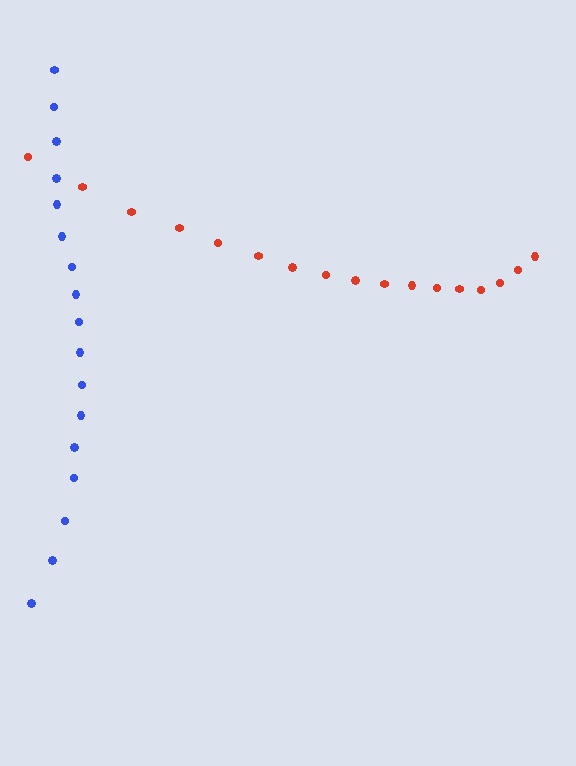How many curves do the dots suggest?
There are 2 distinct paths.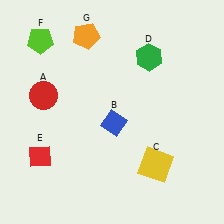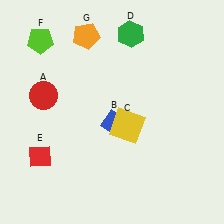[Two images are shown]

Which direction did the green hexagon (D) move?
The green hexagon (D) moved up.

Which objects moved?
The objects that moved are: the yellow square (C), the green hexagon (D).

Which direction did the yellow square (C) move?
The yellow square (C) moved up.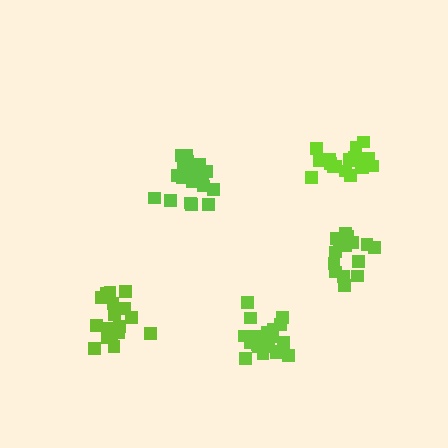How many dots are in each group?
Group 1: 19 dots, Group 2: 17 dots, Group 3: 17 dots, Group 4: 18 dots, Group 5: 21 dots (92 total).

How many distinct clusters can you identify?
There are 5 distinct clusters.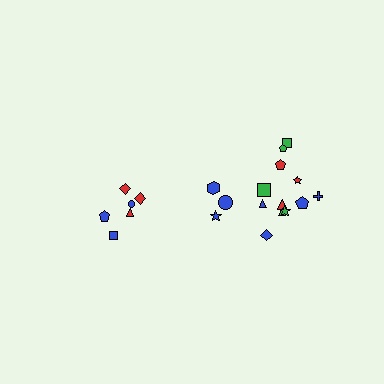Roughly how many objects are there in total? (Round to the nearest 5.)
Roughly 20 objects in total.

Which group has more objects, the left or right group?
The right group.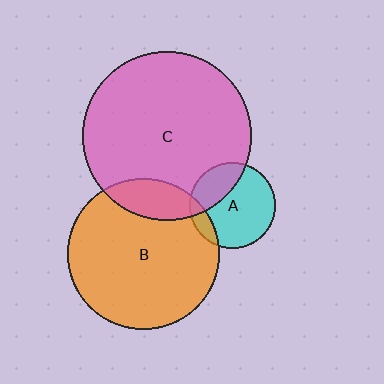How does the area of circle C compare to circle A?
Approximately 3.8 times.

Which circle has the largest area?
Circle C (pink).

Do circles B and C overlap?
Yes.